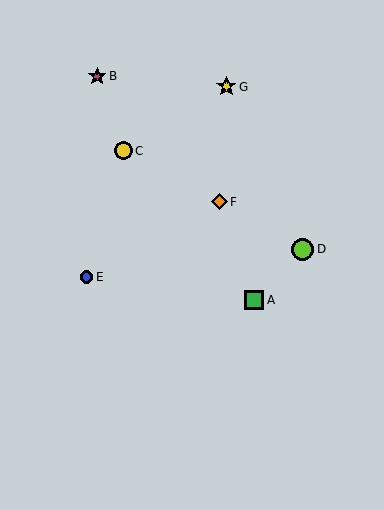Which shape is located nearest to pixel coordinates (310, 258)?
The lime circle (labeled D) at (303, 249) is nearest to that location.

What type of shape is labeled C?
Shape C is a yellow circle.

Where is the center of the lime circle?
The center of the lime circle is at (303, 249).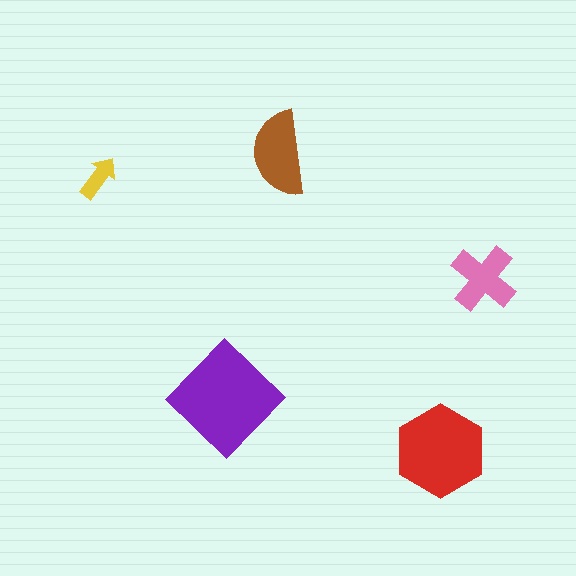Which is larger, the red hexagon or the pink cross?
The red hexagon.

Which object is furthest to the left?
The yellow arrow is leftmost.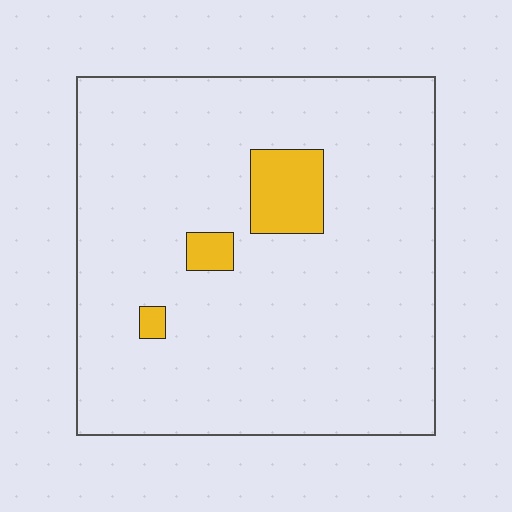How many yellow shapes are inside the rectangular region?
3.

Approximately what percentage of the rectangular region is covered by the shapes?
Approximately 5%.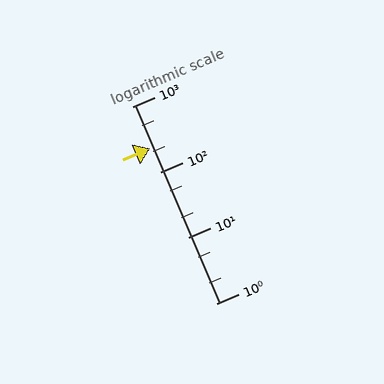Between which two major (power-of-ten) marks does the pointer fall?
The pointer is between 100 and 1000.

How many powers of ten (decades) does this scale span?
The scale spans 3 decades, from 1 to 1000.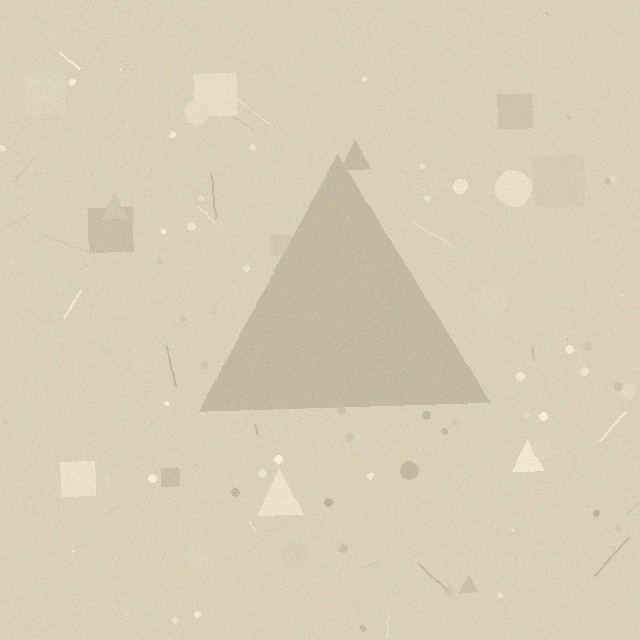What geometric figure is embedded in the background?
A triangle is embedded in the background.